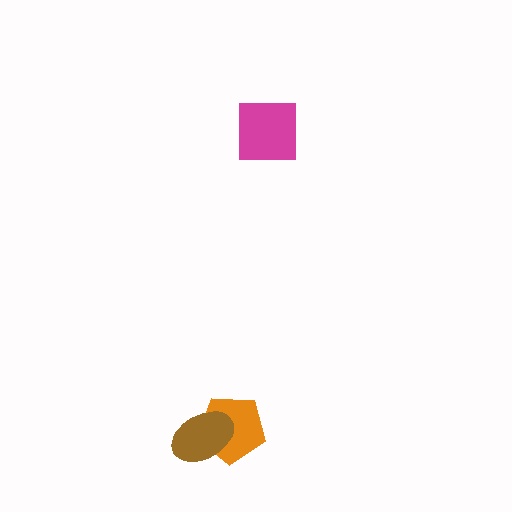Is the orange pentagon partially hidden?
Yes, it is partially covered by another shape.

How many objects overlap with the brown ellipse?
1 object overlaps with the brown ellipse.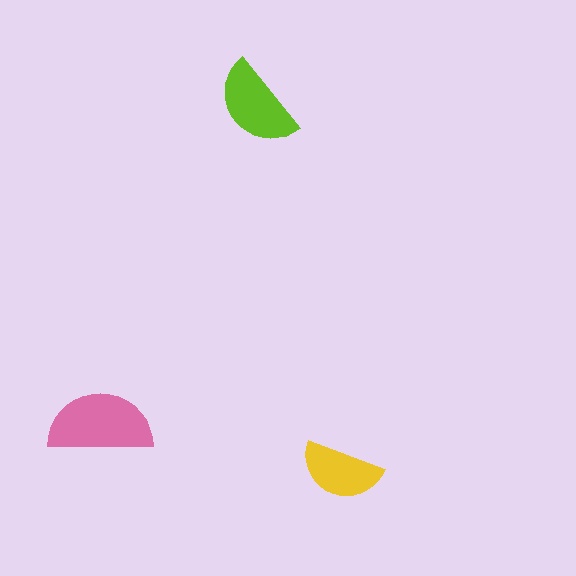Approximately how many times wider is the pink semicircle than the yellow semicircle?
About 1.5 times wider.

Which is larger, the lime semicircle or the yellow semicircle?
The lime one.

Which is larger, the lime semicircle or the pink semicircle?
The pink one.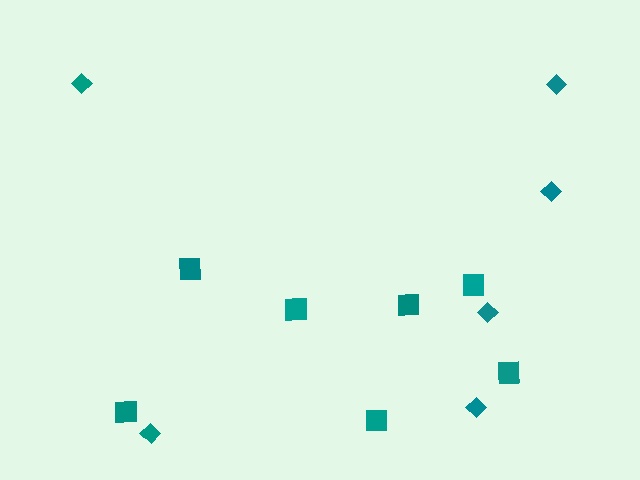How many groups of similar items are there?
There are 2 groups: one group of squares (7) and one group of diamonds (6).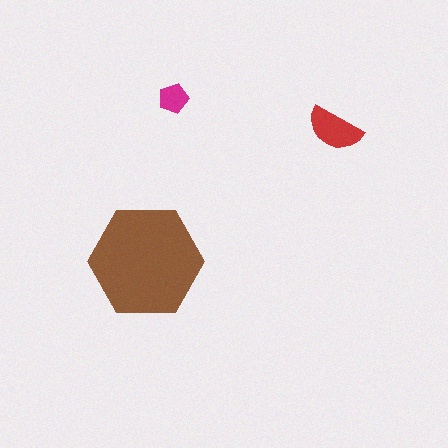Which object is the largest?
The brown hexagon.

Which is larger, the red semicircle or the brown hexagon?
The brown hexagon.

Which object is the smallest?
The magenta pentagon.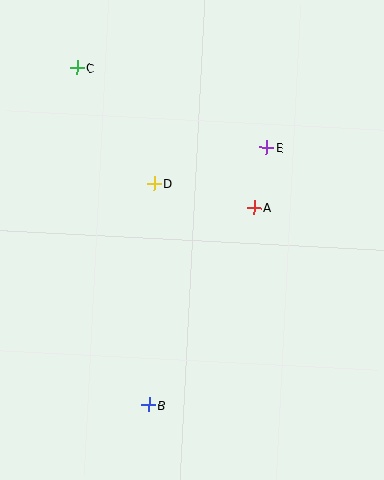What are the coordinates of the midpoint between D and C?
The midpoint between D and C is at (116, 125).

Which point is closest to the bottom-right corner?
Point B is closest to the bottom-right corner.